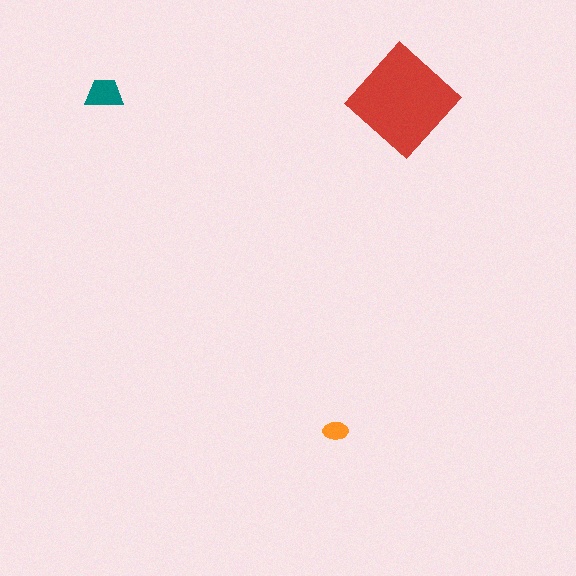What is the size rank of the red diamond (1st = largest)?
1st.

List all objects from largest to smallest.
The red diamond, the teal trapezoid, the orange ellipse.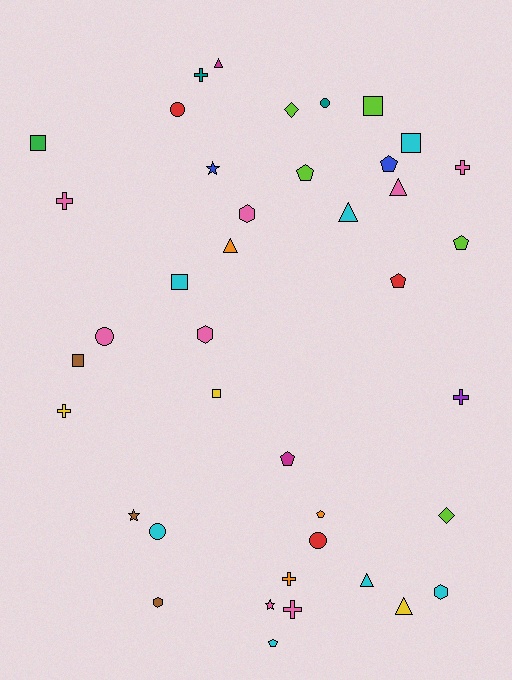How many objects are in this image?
There are 40 objects.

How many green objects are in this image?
There is 1 green object.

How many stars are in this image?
There are 3 stars.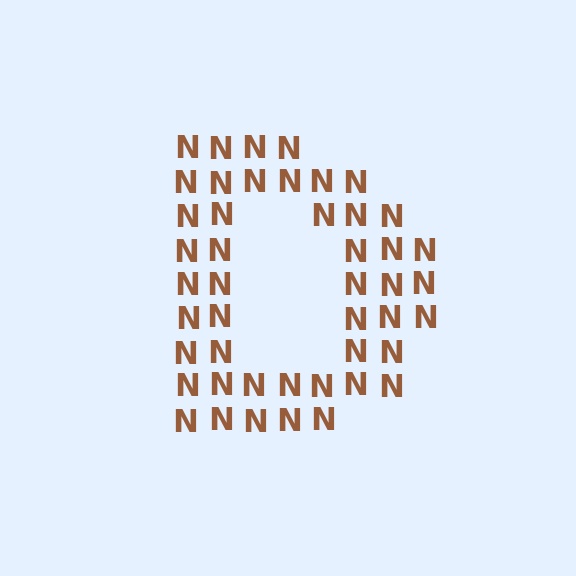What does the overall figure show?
The overall figure shows the letter D.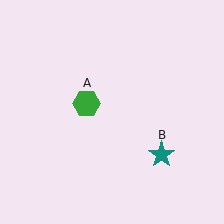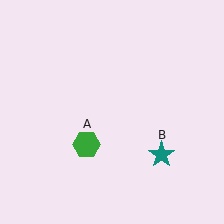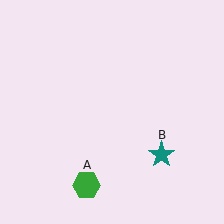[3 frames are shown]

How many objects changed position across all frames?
1 object changed position: green hexagon (object A).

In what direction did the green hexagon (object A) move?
The green hexagon (object A) moved down.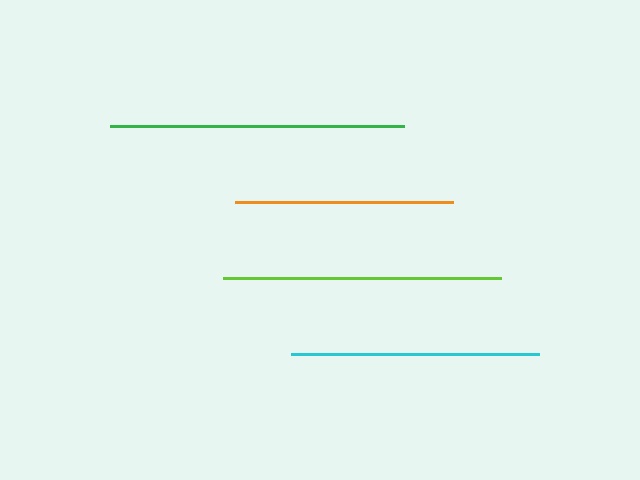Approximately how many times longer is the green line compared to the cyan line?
The green line is approximately 1.2 times the length of the cyan line.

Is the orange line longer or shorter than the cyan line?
The cyan line is longer than the orange line.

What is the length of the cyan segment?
The cyan segment is approximately 247 pixels long.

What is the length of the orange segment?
The orange segment is approximately 217 pixels long.